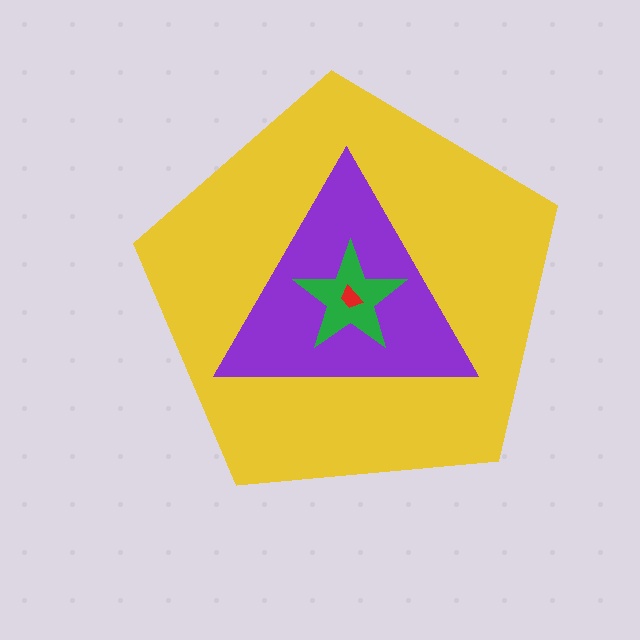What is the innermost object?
The red trapezoid.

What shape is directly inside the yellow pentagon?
The purple triangle.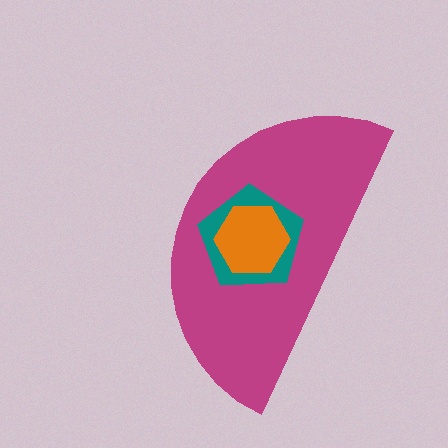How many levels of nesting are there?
3.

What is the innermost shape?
The orange hexagon.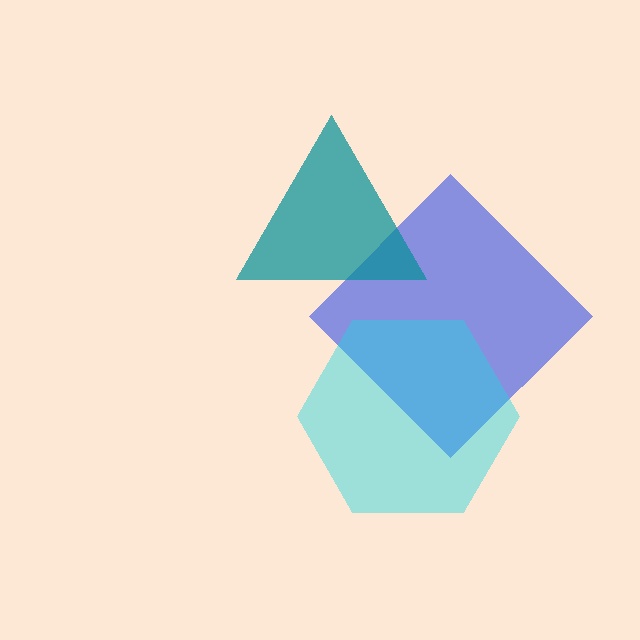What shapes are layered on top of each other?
The layered shapes are: a blue diamond, a teal triangle, a cyan hexagon.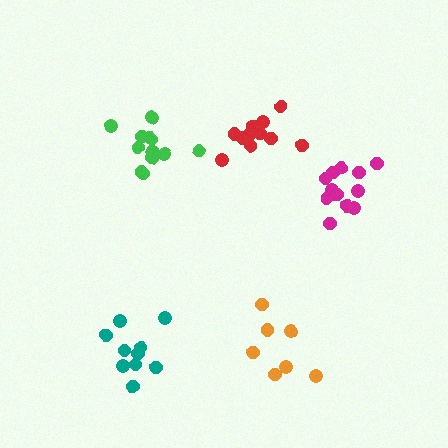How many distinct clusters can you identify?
There are 5 distinct clusters.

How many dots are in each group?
Group 1: 7 dots, Group 2: 11 dots, Group 3: 12 dots, Group 4: 10 dots, Group 5: 12 dots (52 total).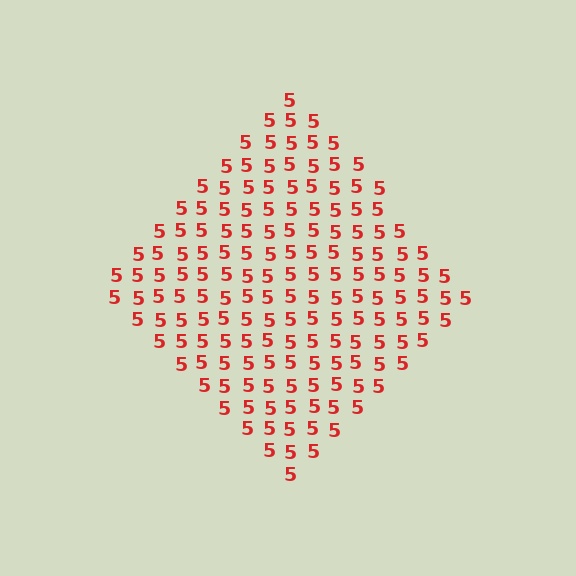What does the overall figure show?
The overall figure shows a diamond.